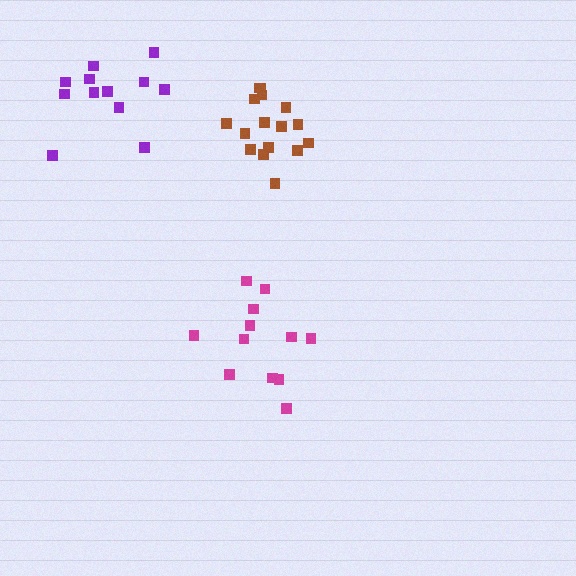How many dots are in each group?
Group 1: 12 dots, Group 2: 12 dots, Group 3: 16 dots (40 total).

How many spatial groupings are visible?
There are 3 spatial groupings.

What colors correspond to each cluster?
The clusters are colored: magenta, purple, brown.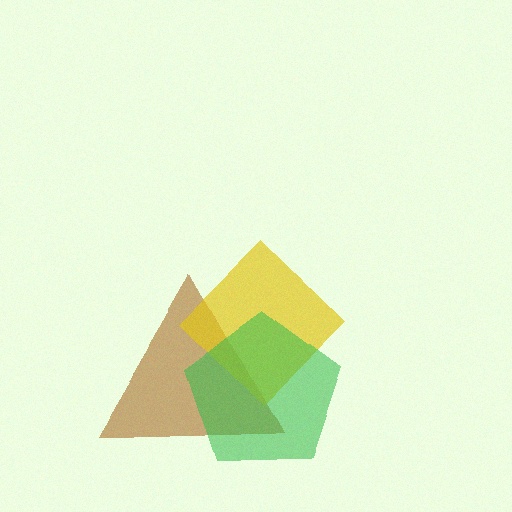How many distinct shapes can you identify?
There are 3 distinct shapes: a brown triangle, a yellow diamond, a green pentagon.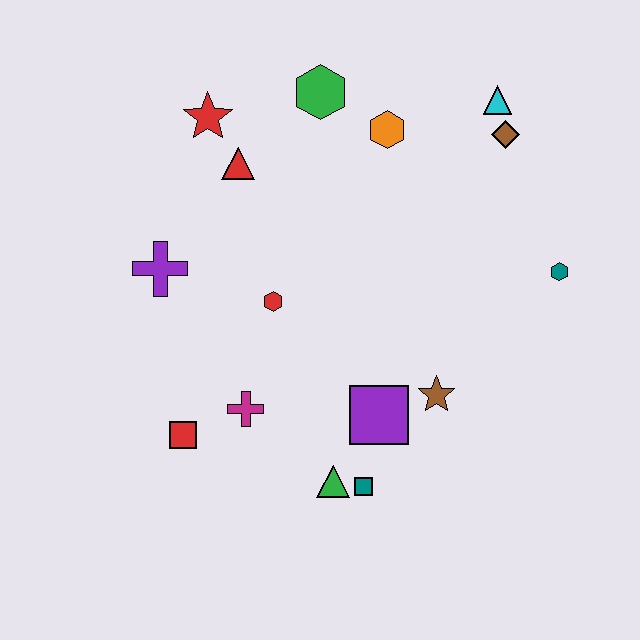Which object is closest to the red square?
The magenta cross is closest to the red square.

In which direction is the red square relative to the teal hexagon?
The red square is to the left of the teal hexagon.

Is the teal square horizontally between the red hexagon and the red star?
No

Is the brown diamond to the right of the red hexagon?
Yes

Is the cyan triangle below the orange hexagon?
No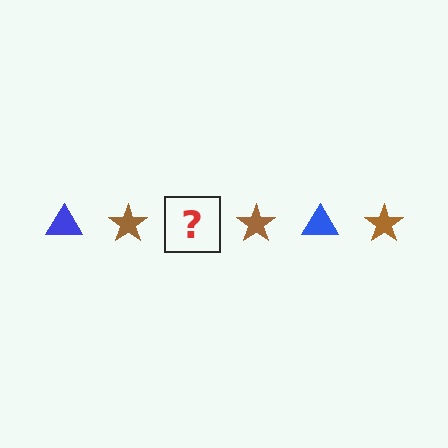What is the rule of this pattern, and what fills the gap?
The rule is that the pattern alternates between blue triangle and brown star. The gap should be filled with a blue triangle.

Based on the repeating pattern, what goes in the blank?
The blank should be a blue triangle.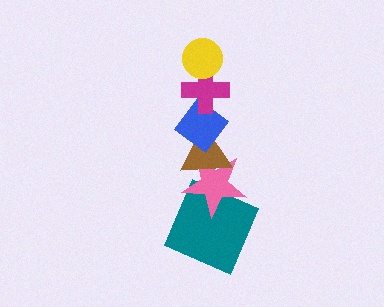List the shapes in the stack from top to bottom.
From top to bottom: the yellow circle, the magenta cross, the blue diamond, the brown triangle, the pink star, the teal square.